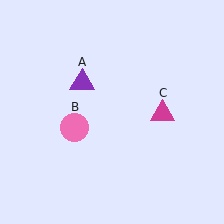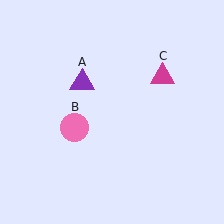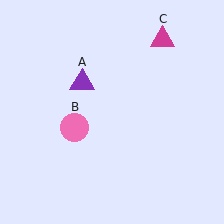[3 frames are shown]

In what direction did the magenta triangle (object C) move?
The magenta triangle (object C) moved up.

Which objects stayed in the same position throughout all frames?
Purple triangle (object A) and pink circle (object B) remained stationary.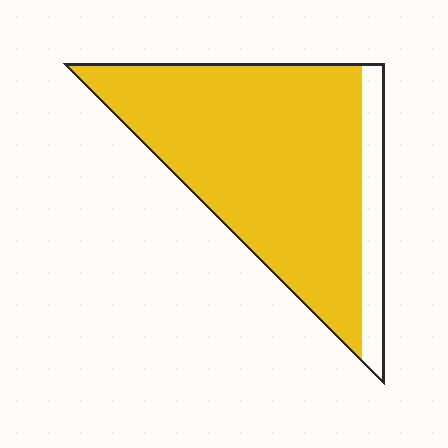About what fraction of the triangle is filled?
About seven eighths (7/8).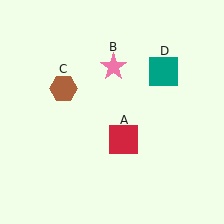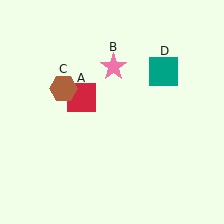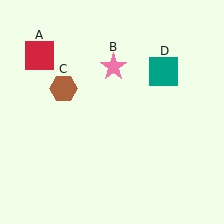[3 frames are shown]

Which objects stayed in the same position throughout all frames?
Pink star (object B) and brown hexagon (object C) and teal square (object D) remained stationary.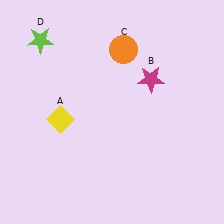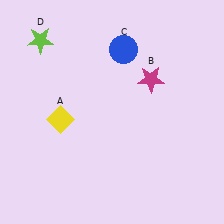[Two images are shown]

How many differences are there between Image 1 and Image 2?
There is 1 difference between the two images.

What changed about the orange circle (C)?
In Image 1, C is orange. In Image 2, it changed to blue.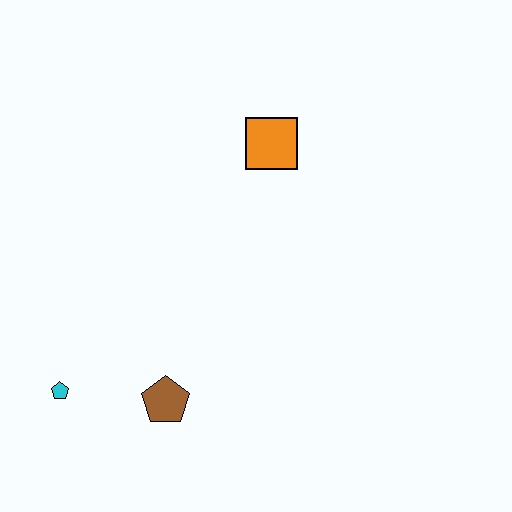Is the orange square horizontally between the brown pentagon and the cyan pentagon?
No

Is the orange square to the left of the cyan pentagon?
No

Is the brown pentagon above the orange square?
No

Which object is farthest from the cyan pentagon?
The orange square is farthest from the cyan pentagon.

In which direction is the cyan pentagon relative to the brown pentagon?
The cyan pentagon is to the left of the brown pentagon.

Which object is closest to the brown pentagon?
The cyan pentagon is closest to the brown pentagon.